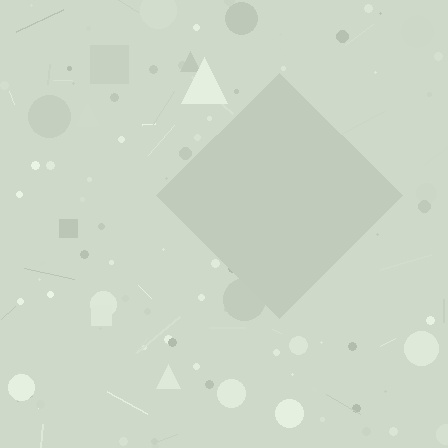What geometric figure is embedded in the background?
A diamond is embedded in the background.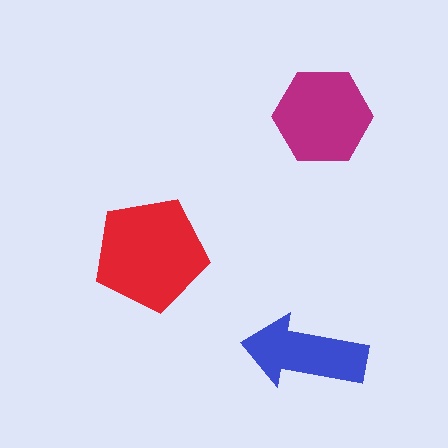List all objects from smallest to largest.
The blue arrow, the magenta hexagon, the red pentagon.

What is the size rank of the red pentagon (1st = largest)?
1st.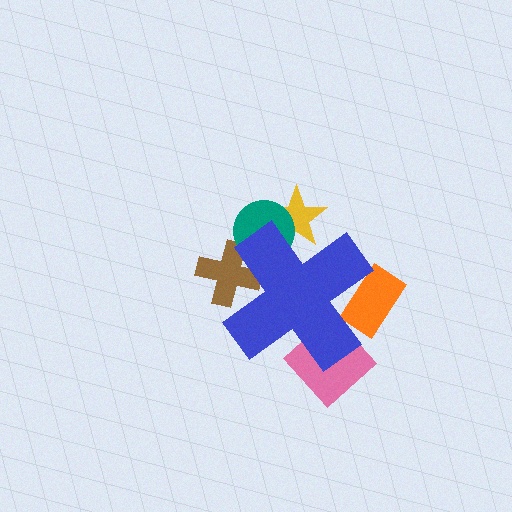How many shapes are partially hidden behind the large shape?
5 shapes are partially hidden.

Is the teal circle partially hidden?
Yes, the teal circle is partially hidden behind the blue cross.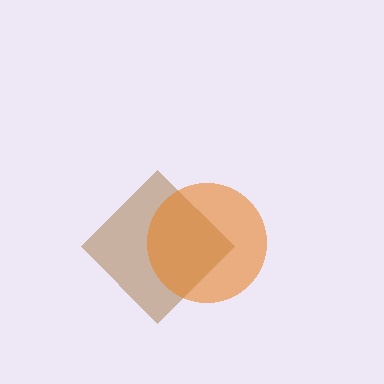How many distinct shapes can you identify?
There are 2 distinct shapes: a brown diamond, an orange circle.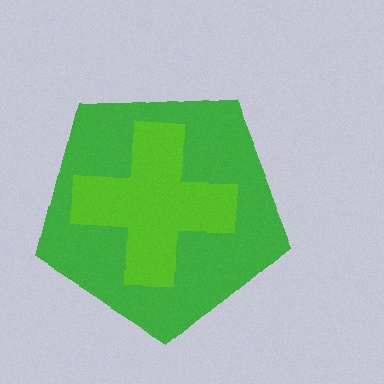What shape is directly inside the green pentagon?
The lime cross.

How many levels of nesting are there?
2.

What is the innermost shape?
The lime cross.